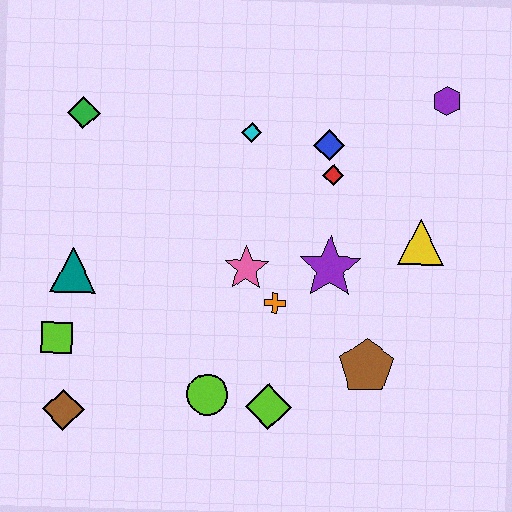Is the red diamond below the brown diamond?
No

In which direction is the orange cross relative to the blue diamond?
The orange cross is below the blue diamond.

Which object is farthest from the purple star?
The brown diamond is farthest from the purple star.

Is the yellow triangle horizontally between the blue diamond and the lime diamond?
No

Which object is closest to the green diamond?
The teal triangle is closest to the green diamond.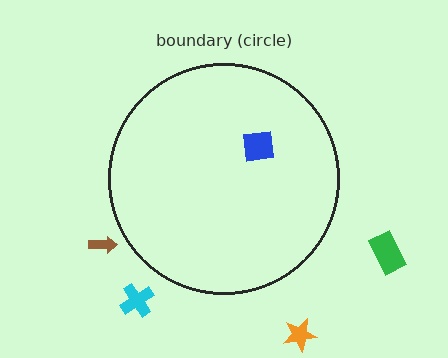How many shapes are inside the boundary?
1 inside, 4 outside.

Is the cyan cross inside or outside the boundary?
Outside.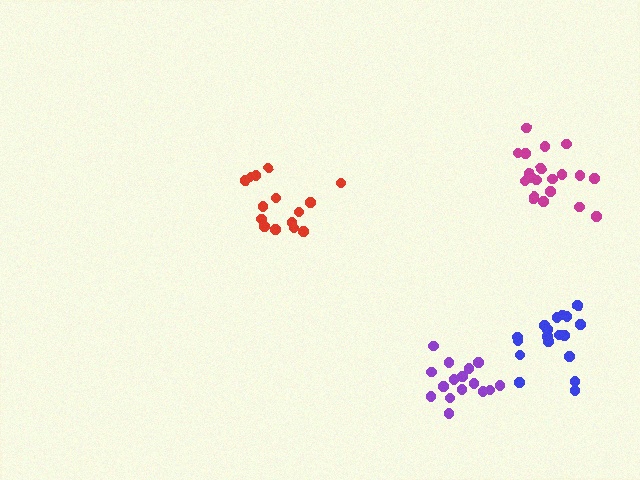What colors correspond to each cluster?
The clusters are colored: purple, blue, magenta, red.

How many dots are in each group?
Group 1: 16 dots, Group 2: 18 dots, Group 3: 20 dots, Group 4: 15 dots (69 total).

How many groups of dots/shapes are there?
There are 4 groups.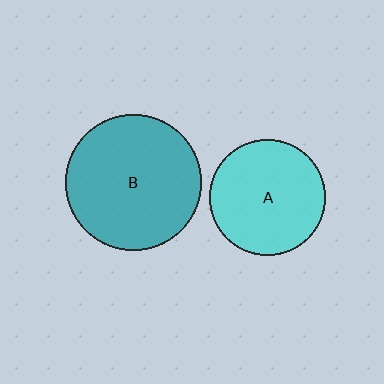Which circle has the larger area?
Circle B (teal).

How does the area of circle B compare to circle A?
Approximately 1.4 times.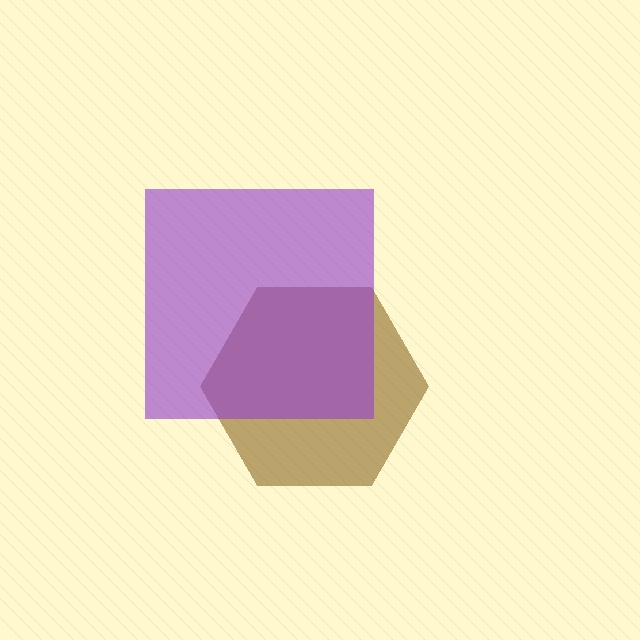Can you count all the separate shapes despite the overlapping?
Yes, there are 2 separate shapes.